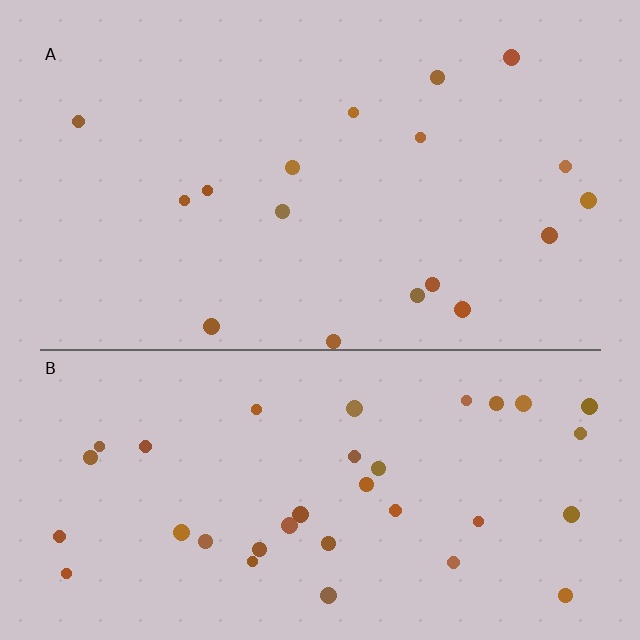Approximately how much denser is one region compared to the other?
Approximately 2.0× — region B over region A.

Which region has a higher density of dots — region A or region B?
B (the bottom).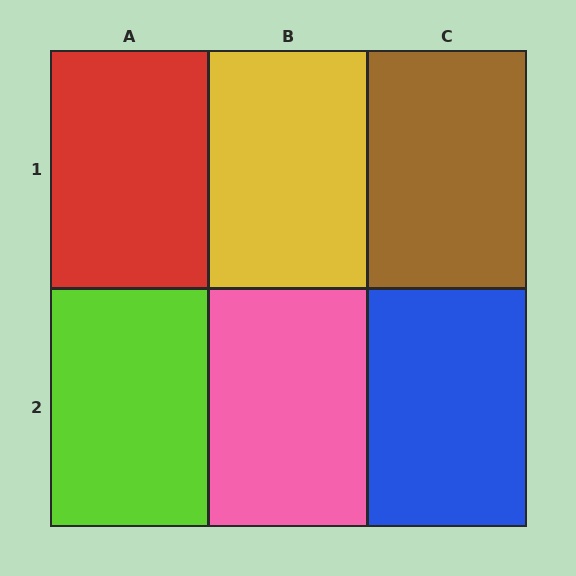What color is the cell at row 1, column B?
Yellow.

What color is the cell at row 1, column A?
Red.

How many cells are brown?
1 cell is brown.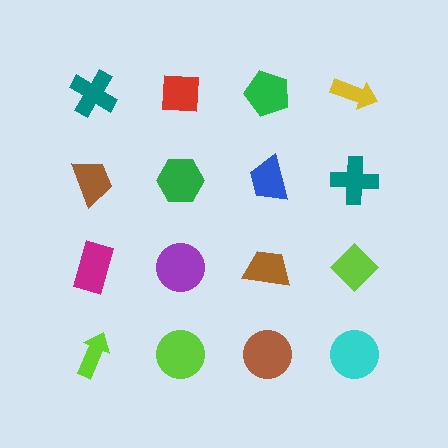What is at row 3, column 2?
A purple circle.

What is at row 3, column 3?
A brown trapezoid.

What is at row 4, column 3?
A brown circle.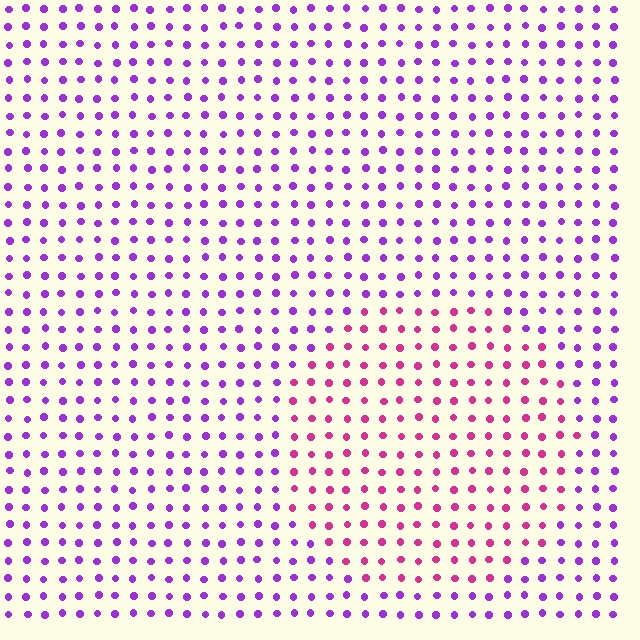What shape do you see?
I see a circle.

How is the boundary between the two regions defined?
The boundary is defined purely by a slight shift in hue (about 45 degrees). Spacing, size, and orientation are identical on both sides.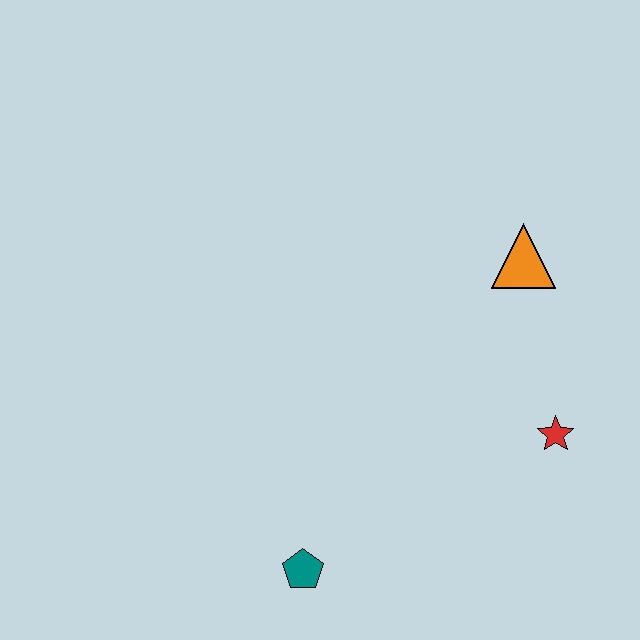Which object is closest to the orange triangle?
The red star is closest to the orange triangle.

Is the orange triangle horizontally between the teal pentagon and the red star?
Yes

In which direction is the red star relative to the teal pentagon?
The red star is to the right of the teal pentagon.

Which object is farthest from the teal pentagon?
The orange triangle is farthest from the teal pentagon.